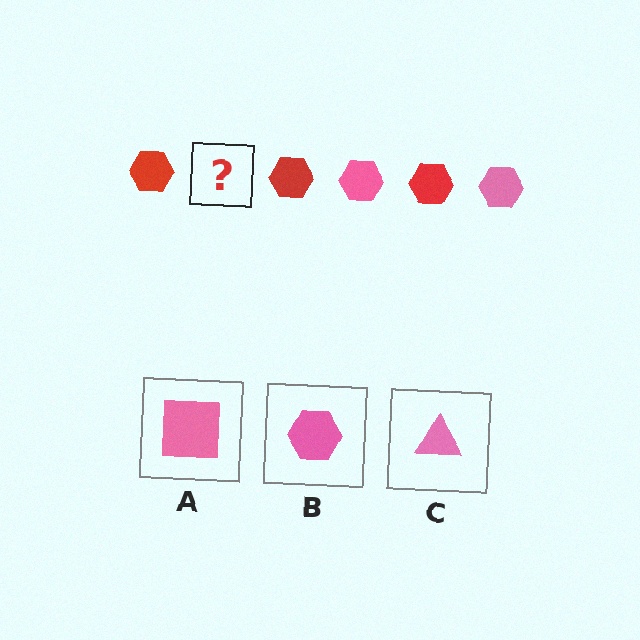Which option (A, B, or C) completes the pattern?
B.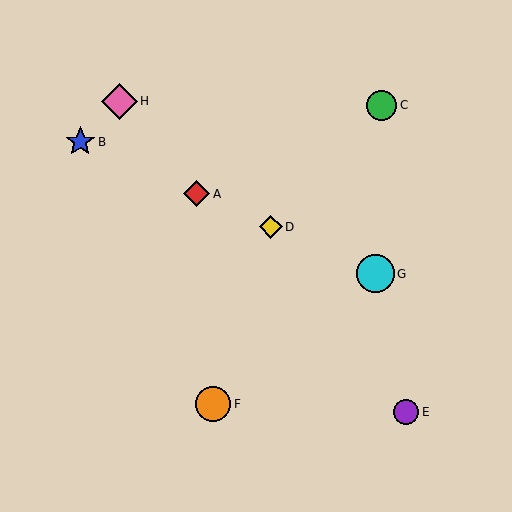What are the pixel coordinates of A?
Object A is at (196, 194).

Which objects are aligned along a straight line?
Objects A, B, D, G are aligned along a straight line.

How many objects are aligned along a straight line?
4 objects (A, B, D, G) are aligned along a straight line.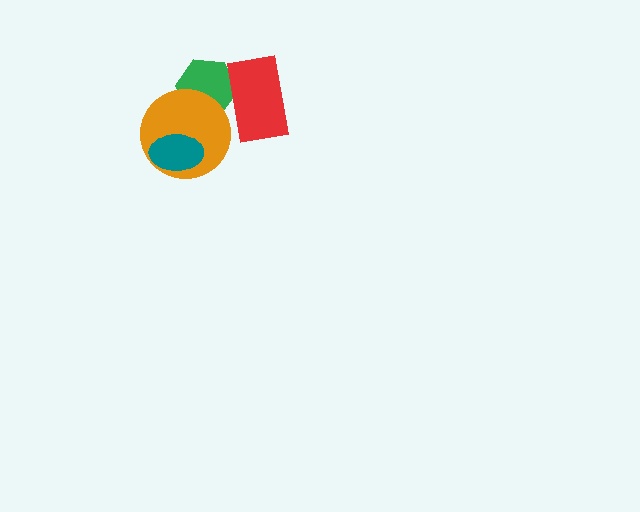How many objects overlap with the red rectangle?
1 object overlaps with the red rectangle.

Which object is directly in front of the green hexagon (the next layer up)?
The orange circle is directly in front of the green hexagon.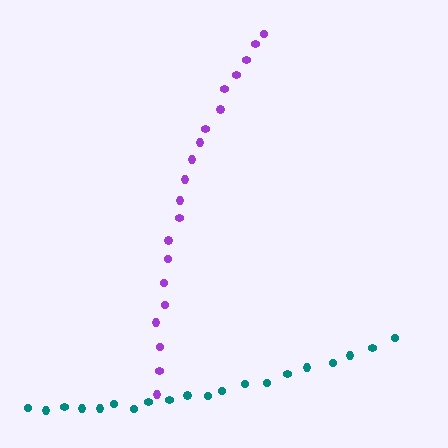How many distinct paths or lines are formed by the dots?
There are 2 distinct paths.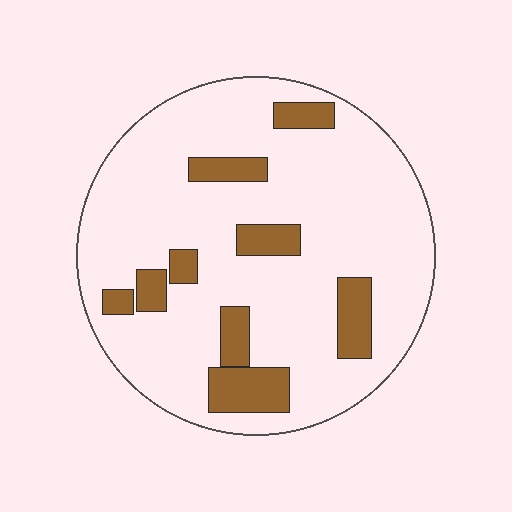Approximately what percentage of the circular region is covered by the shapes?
Approximately 15%.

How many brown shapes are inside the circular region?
9.